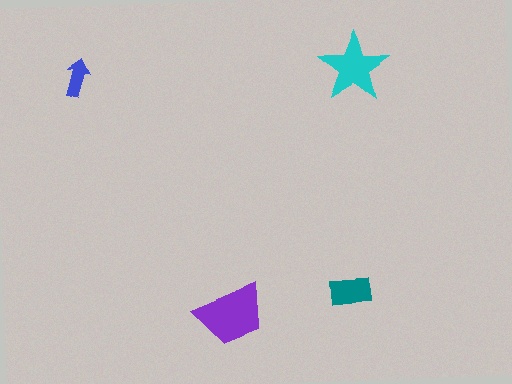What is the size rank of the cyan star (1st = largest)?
2nd.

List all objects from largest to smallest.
The purple trapezoid, the cyan star, the teal rectangle, the blue arrow.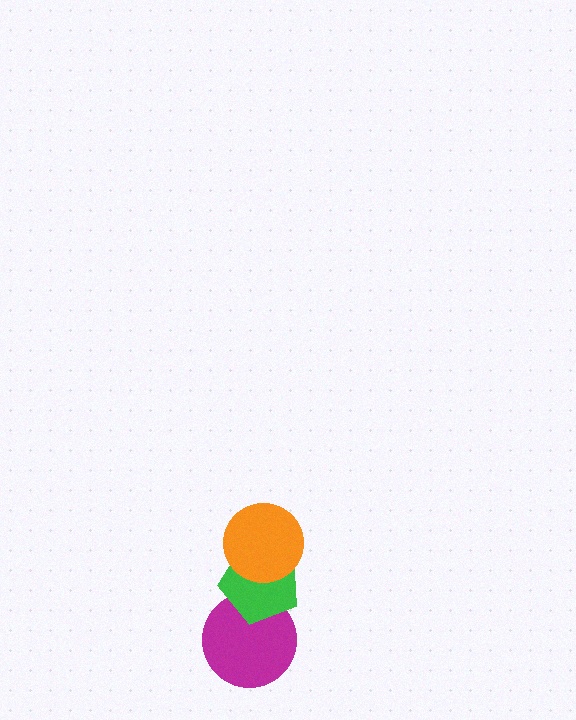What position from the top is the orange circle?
The orange circle is 1st from the top.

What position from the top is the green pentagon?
The green pentagon is 2nd from the top.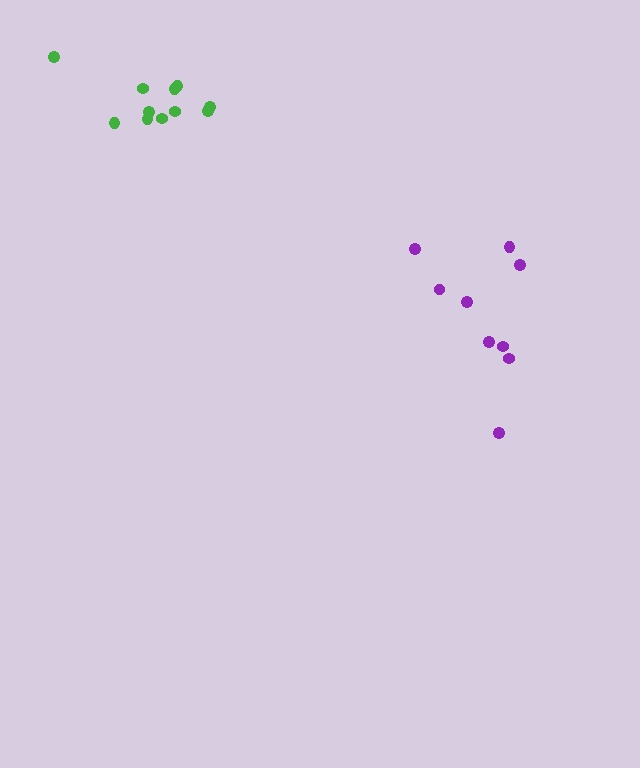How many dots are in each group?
Group 1: 9 dots, Group 2: 11 dots (20 total).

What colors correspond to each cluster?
The clusters are colored: purple, green.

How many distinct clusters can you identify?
There are 2 distinct clusters.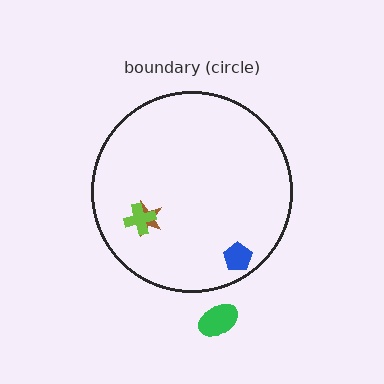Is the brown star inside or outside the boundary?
Inside.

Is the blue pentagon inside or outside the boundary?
Inside.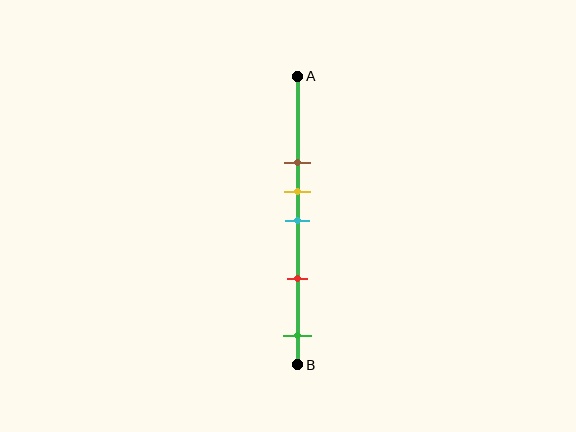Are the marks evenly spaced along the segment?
No, the marks are not evenly spaced.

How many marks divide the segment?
There are 5 marks dividing the segment.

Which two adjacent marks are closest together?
The yellow and cyan marks are the closest adjacent pair.